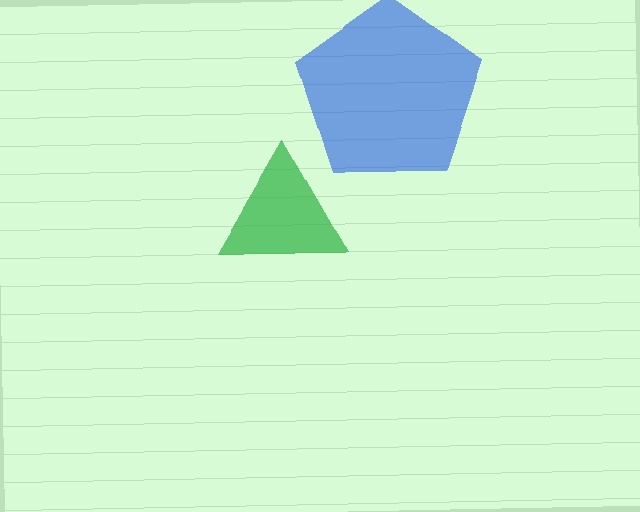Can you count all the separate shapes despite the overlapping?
Yes, there are 2 separate shapes.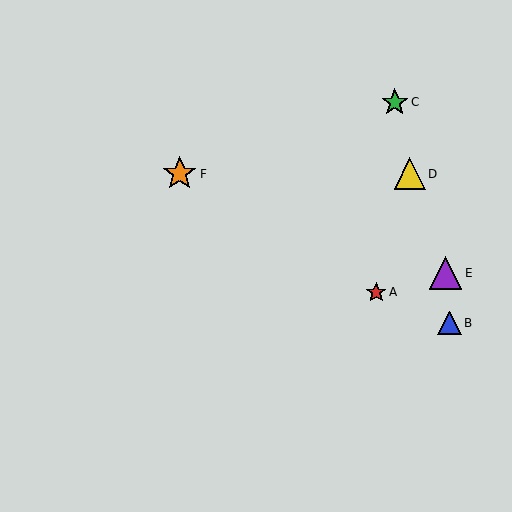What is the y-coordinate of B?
Object B is at y≈323.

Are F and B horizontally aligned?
No, F is at y≈174 and B is at y≈323.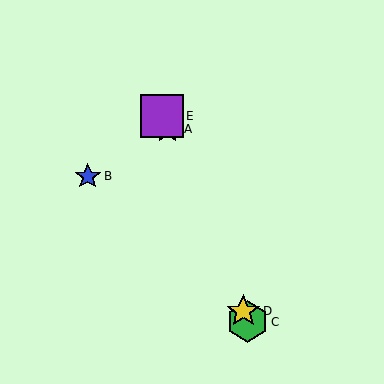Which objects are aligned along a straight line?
Objects A, C, D, E are aligned along a straight line.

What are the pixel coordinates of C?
Object C is at (247, 322).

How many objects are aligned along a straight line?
4 objects (A, C, D, E) are aligned along a straight line.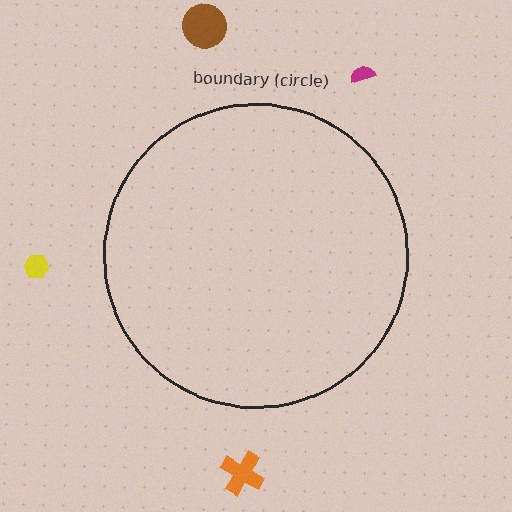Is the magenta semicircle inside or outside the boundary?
Outside.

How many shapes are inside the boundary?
0 inside, 4 outside.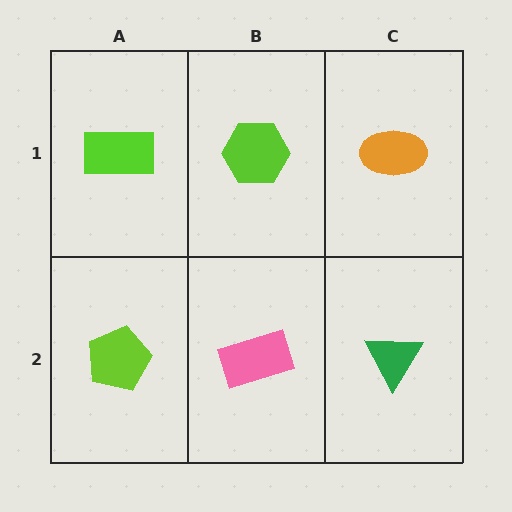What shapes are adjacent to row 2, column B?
A lime hexagon (row 1, column B), a lime pentagon (row 2, column A), a green triangle (row 2, column C).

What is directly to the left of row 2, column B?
A lime pentagon.